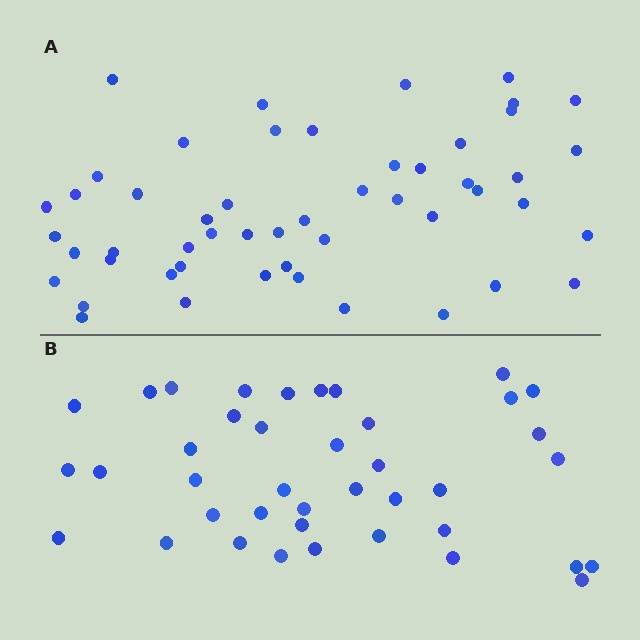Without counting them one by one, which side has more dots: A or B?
Region A (the top region) has more dots.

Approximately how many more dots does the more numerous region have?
Region A has roughly 12 or so more dots than region B.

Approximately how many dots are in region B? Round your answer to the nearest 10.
About 40 dots.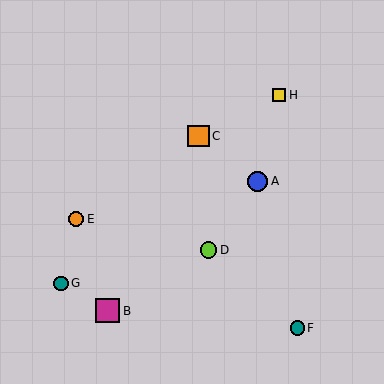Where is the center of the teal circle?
The center of the teal circle is at (297, 328).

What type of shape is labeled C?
Shape C is an orange square.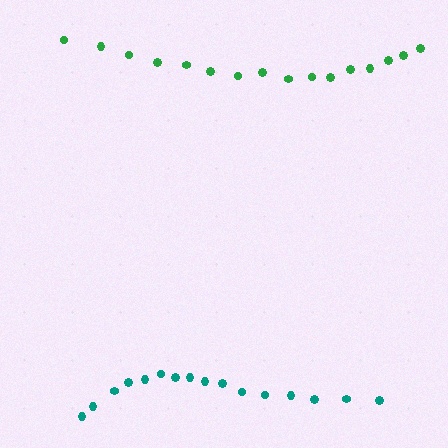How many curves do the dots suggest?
There are 2 distinct paths.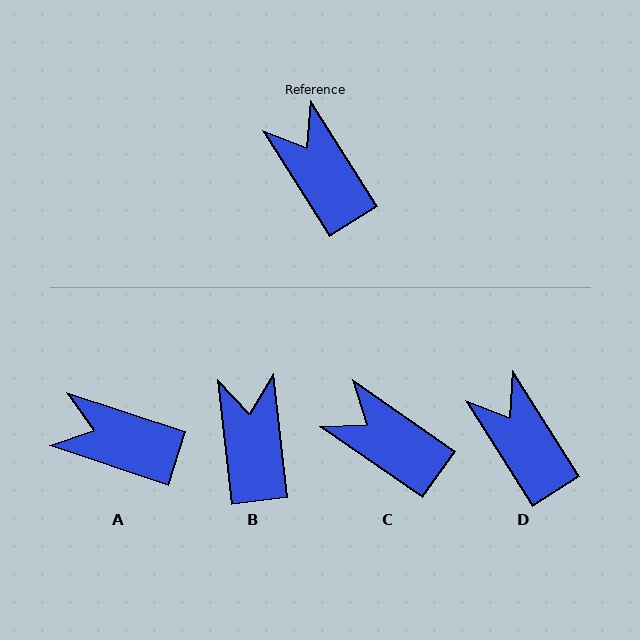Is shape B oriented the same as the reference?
No, it is off by about 26 degrees.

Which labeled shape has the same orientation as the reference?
D.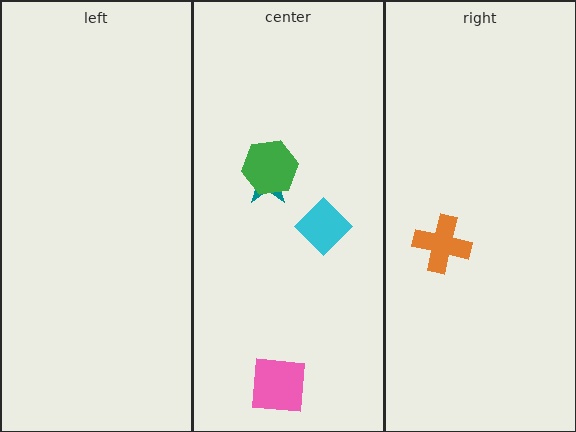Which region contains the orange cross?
The right region.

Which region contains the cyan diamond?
The center region.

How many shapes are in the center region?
4.